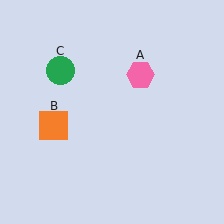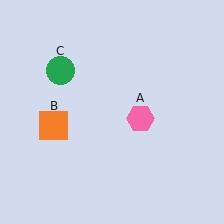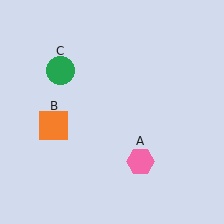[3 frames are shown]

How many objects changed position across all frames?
1 object changed position: pink hexagon (object A).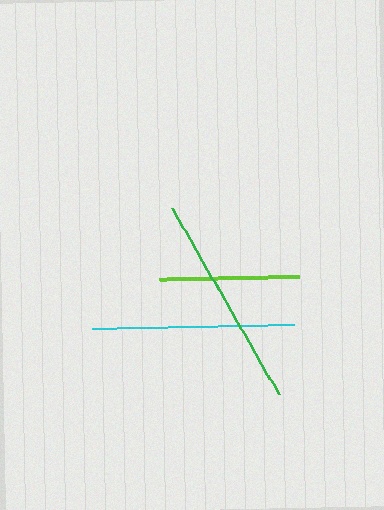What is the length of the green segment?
The green segment is approximately 215 pixels long.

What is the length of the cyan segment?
The cyan segment is approximately 202 pixels long.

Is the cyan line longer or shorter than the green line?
The green line is longer than the cyan line.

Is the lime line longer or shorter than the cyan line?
The cyan line is longer than the lime line.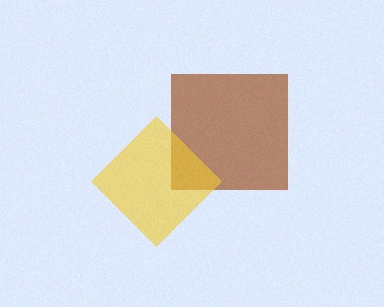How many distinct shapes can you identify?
There are 2 distinct shapes: a brown square, a yellow diamond.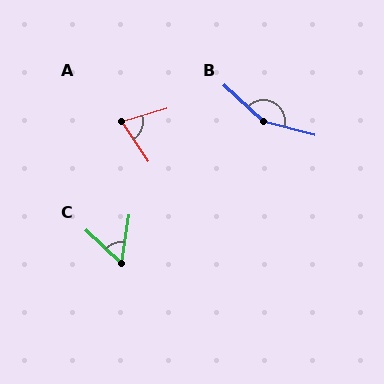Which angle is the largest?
B, at approximately 153 degrees.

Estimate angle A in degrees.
Approximately 73 degrees.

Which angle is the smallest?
C, at approximately 55 degrees.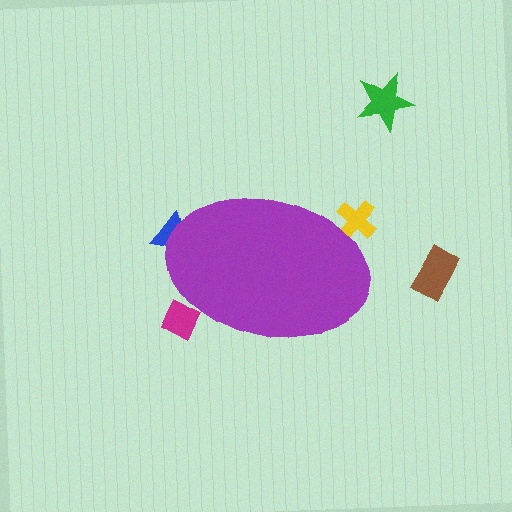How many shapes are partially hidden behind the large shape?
3 shapes are partially hidden.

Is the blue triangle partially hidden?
Yes, the blue triangle is partially hidden behind the purple ellipse.